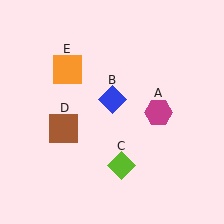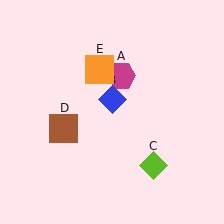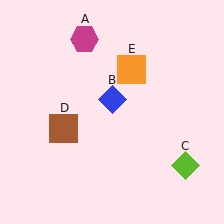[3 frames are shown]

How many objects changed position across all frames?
3 objects changed position: magenta hexagon (object A), lime diamond (object C), orange square (object E).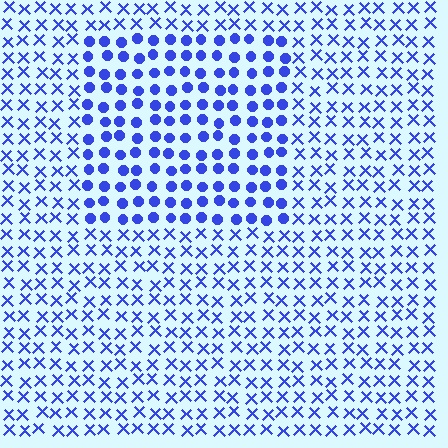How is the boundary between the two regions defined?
The boundary is defined by a change in element shape: circles inside vs. X marks outside. All elements share the same color and spacing.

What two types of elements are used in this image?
The image uses circles inside the rectangle region and X marks outside it.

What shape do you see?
I see a rectangle.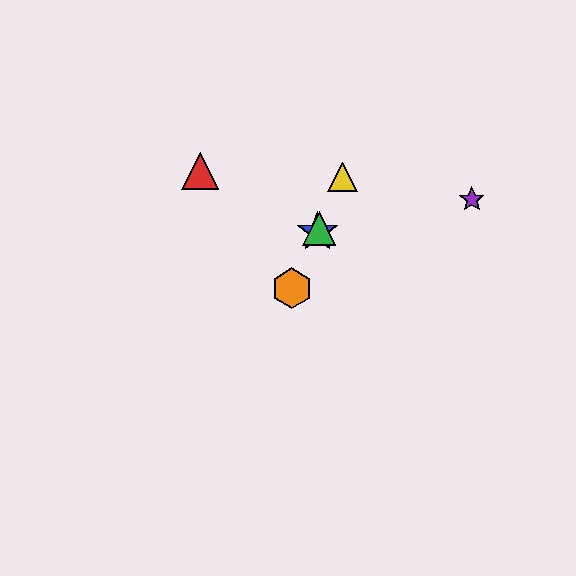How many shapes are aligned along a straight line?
4 shapes (the blue star, the green triangle, the yellow triangle, the orange hexagon) are aligned along a straight line.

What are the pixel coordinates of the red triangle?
The red triangle is at (200, 171).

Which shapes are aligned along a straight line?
The blue star, the green triangle, the yellow triangle, the orange hexagon are aligned along a straight line.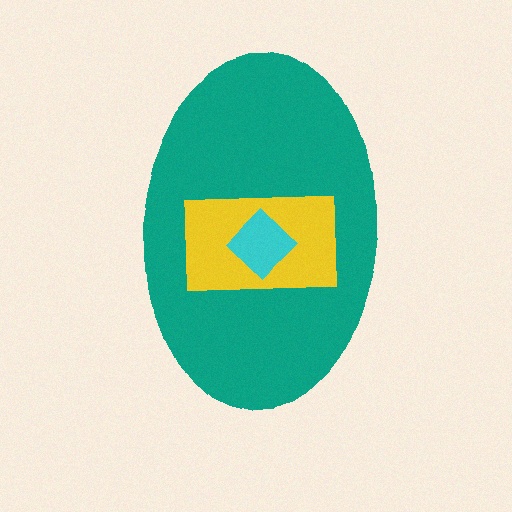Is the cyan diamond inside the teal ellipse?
Yes.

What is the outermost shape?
The teal ellipse.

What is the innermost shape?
The cyan diamond.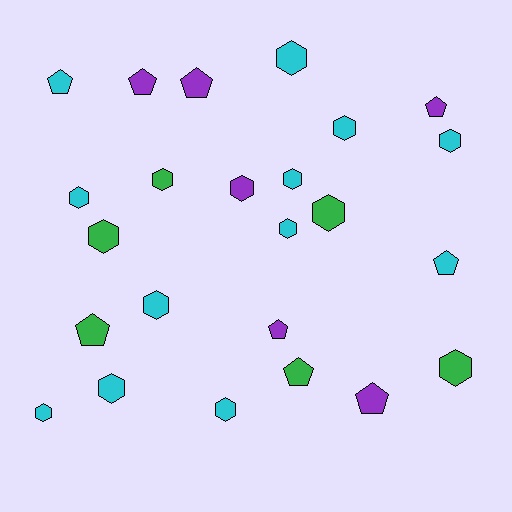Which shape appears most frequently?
Hexagon, with 15 objects.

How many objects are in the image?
There are 24 objects.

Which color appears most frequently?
Cyan, with 12 objects.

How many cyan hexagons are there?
There are 10 cyan hexagons.